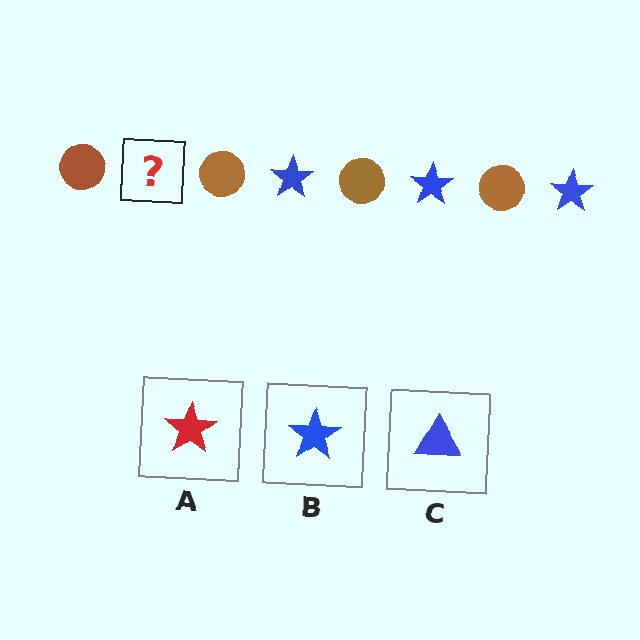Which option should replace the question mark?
Option B.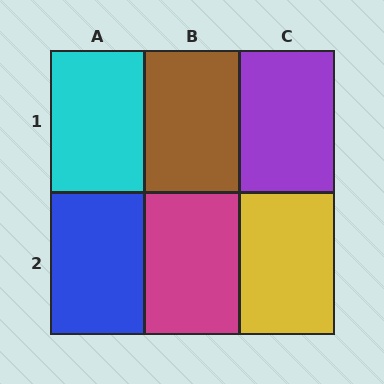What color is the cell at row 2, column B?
Magenta.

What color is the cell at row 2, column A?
Blue.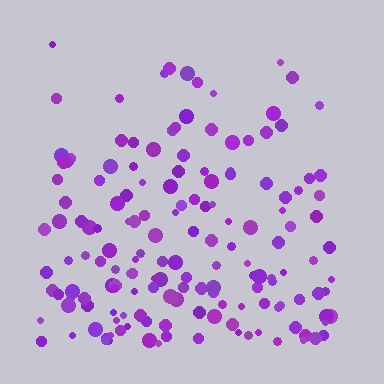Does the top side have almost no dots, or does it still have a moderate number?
Still a moderate number, just noticeably fewer than the bottom.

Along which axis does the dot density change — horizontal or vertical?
Vertical.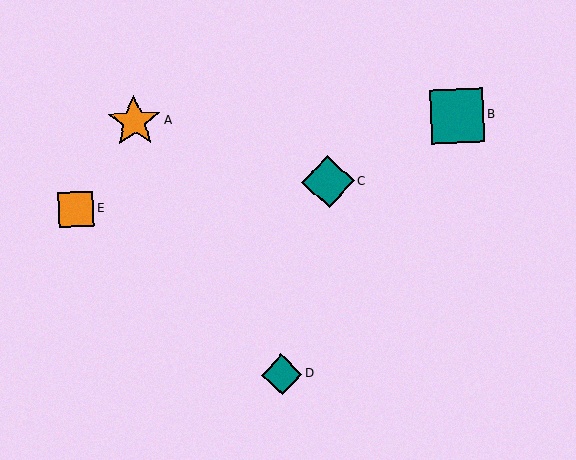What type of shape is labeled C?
Shape C is a teal diamond.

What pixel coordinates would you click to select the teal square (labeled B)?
Click at (457, 116) to select the teal square B.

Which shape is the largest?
The orange star (labeled A) is the largest.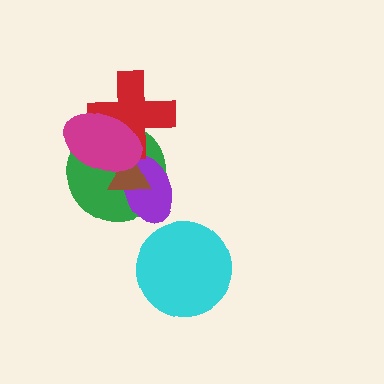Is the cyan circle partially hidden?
No, no other shape covers it.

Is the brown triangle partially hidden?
Yes, it is partially covered by another shape.